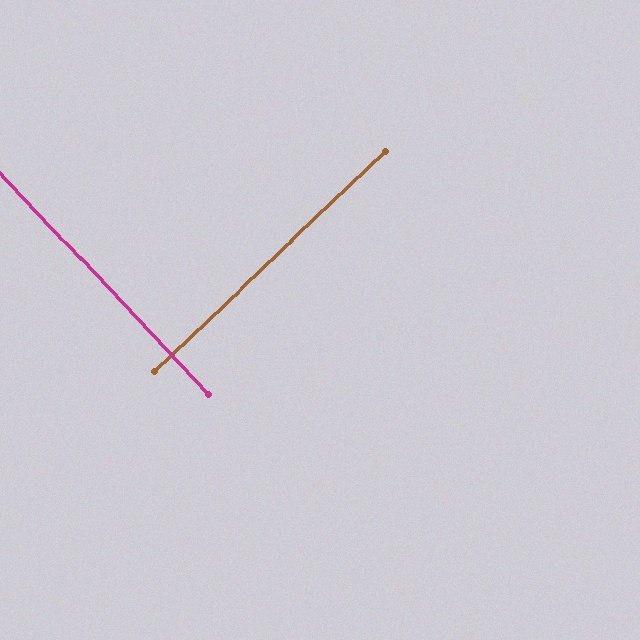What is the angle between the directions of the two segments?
Approximately 90 degrees.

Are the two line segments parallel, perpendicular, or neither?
Perpendicular — they meet at approximately 90°.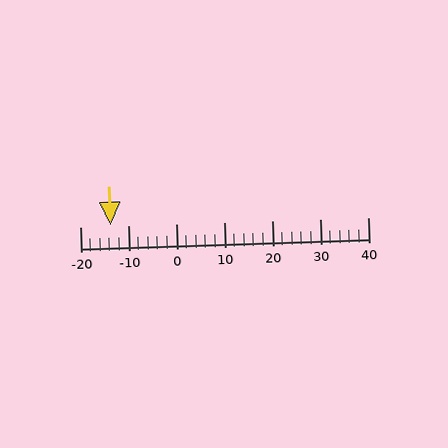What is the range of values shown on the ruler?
The ruler shows values from -20 to 40.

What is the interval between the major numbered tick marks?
The major tick marks are spaced 10 units apart.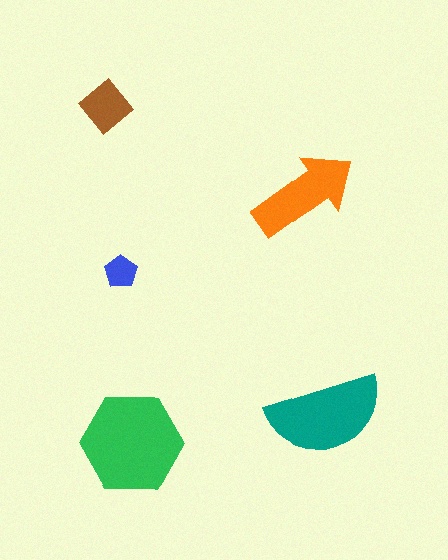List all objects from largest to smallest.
The green hexagon, the teal semicircle, the orange arrow, the brown diamond, the blue pentagon.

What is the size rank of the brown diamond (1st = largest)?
4th.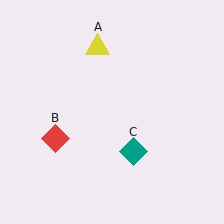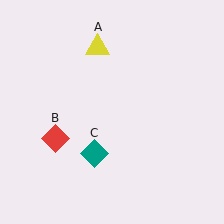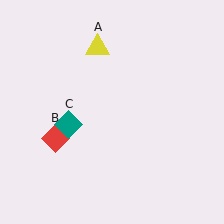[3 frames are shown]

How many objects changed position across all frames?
1 object changed position: teal diamond (object C).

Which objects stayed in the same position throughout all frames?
Yellow triangle (object A) and red diamond (object B) remained stationary.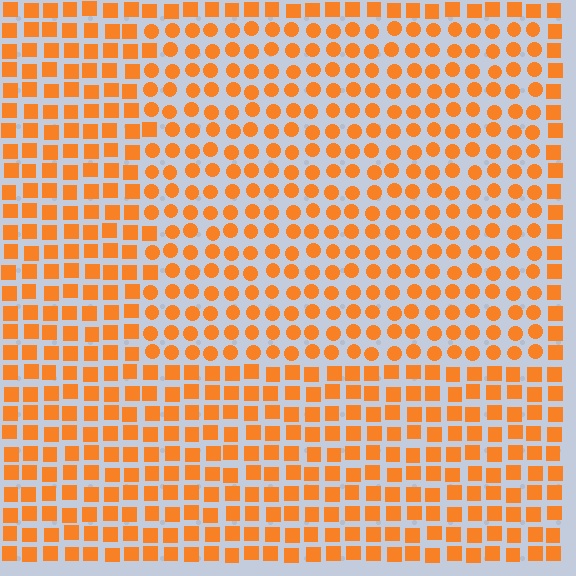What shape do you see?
I see a rectangle.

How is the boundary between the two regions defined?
The boundary is defined by a change in element shape: circles inside vs. squares outside. All elements share the same color and spacing.